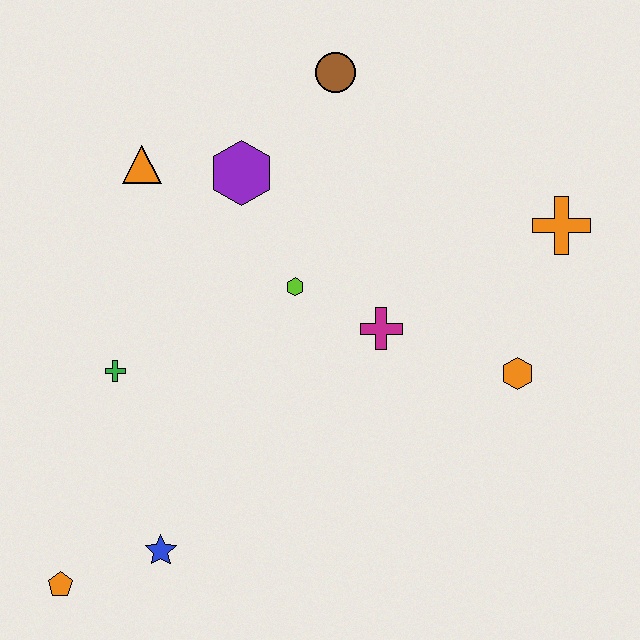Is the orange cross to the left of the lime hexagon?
No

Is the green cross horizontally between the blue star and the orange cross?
No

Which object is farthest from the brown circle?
The orange pentagon is farthest from the brown circle.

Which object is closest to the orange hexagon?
The magenta cross is closest to the orange hexagon.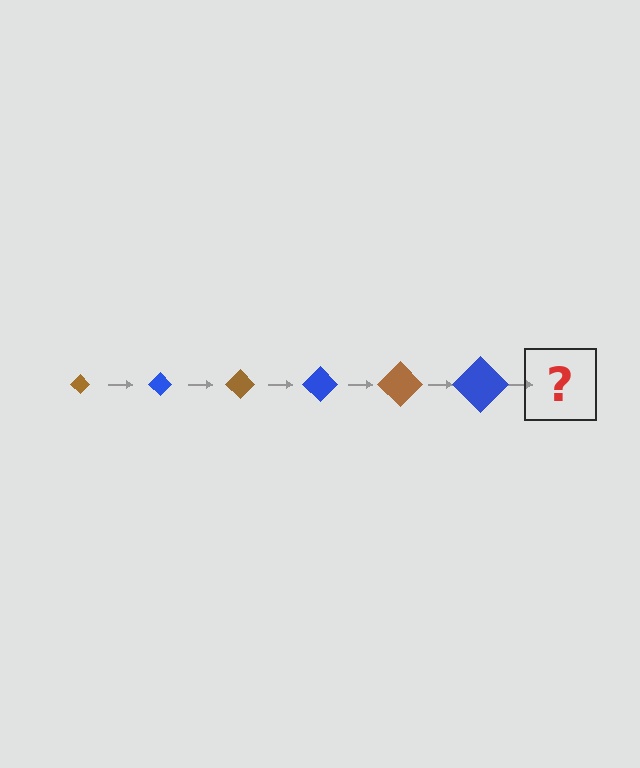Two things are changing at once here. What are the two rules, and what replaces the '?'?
The two rules are that the diamond grows larger each step and the color cycles through brown and blue. The '?' should be a brown diamond, larger than the previous one.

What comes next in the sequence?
The next element should be a brown diamond, larger than the previous one.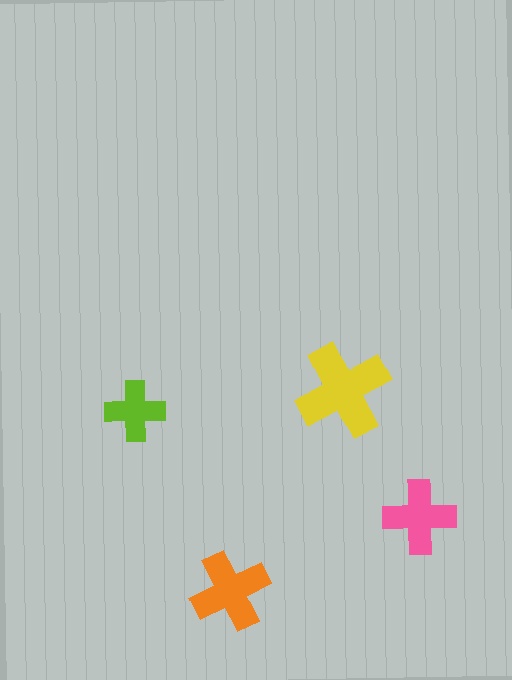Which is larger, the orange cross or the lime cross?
The orange one.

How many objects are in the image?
There are 4 objects in the image.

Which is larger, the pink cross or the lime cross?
The pink one.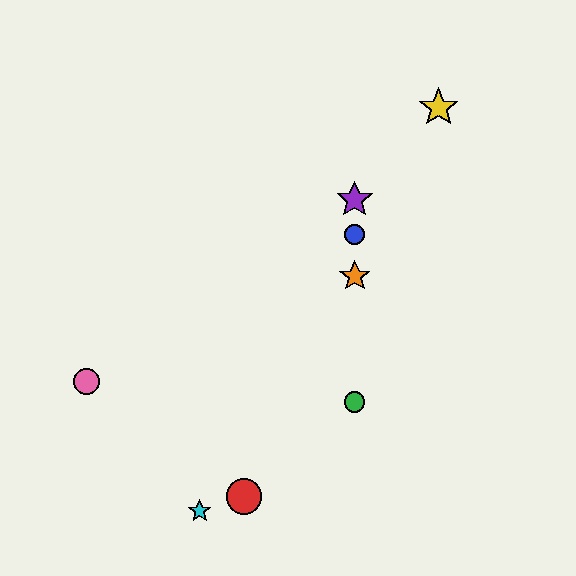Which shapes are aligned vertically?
The blue circle, the green circle, the purple star, the orange star are aligned vertically.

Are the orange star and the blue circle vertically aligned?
Yes, both are at x≈355.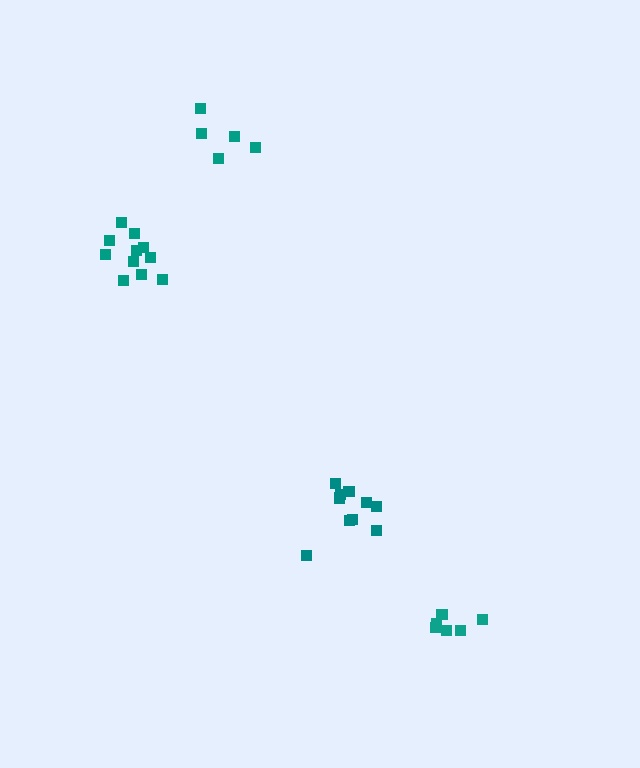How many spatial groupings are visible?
There are 4 spatial groupings.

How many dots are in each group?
Group 1: 6 dots, Group 2: 10 dots, Group 3: 5 dots, Group 4: 11 dots (32 total).